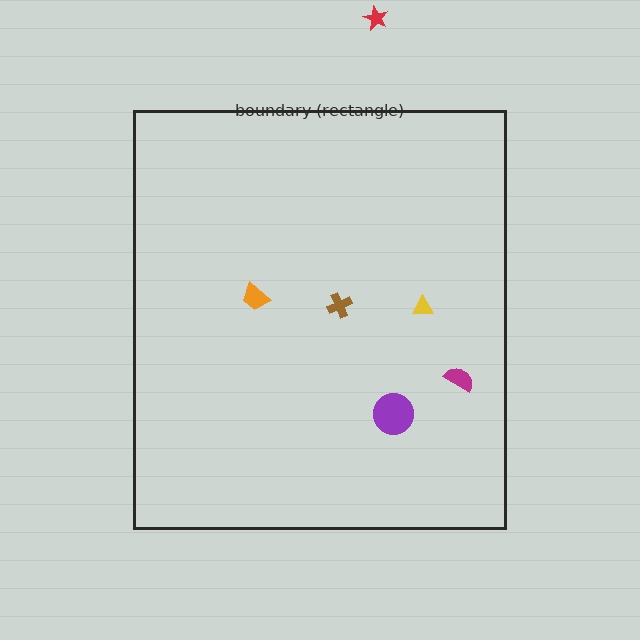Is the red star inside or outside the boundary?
Outside.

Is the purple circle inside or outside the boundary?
Inside.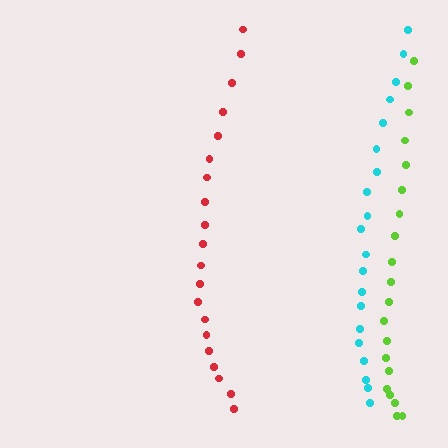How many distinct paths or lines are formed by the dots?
There are 3 distinct paths.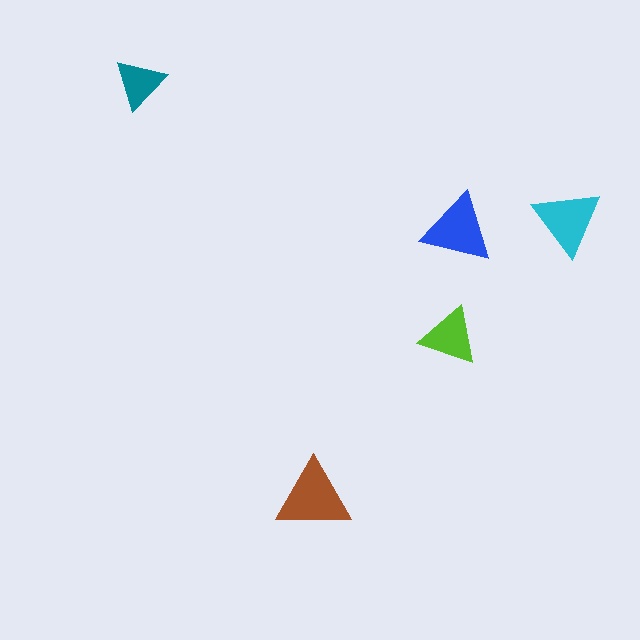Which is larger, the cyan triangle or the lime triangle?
The cyan one.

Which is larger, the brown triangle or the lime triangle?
The brown one.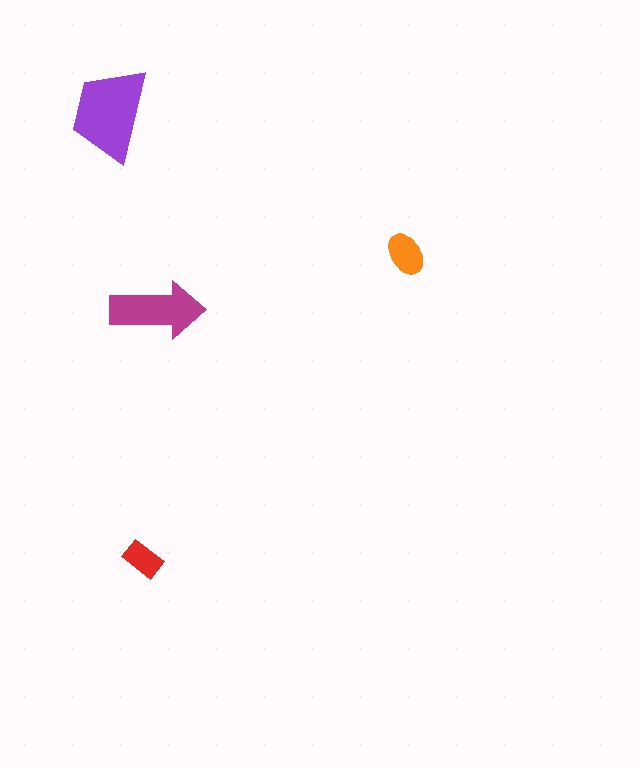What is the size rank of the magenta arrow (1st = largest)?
2nd.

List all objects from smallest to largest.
The red rectangle, the orange ellipse, the magenta arrow, the purple trapezoid.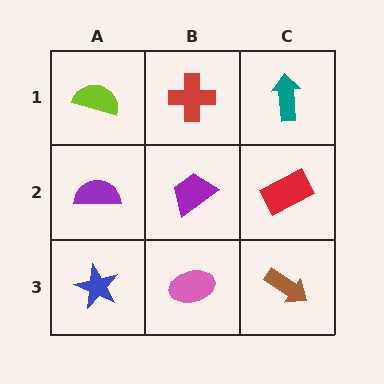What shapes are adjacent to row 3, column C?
A red rectangle (row 2, column C), a pink ellipse (row 3, column B).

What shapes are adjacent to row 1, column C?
A red rectangle (row 2, column C), a red cross (row 1, column B).